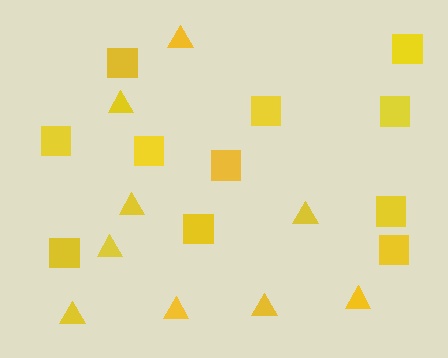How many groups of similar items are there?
There are 2 groups: one group of squares (11) and one group of triangles (9).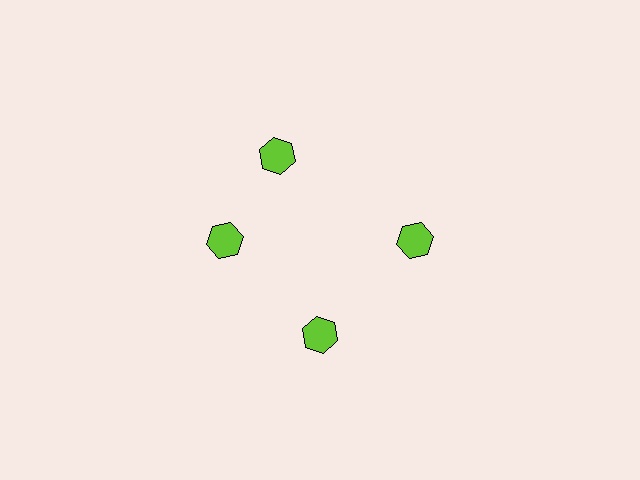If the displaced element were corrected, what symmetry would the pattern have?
It would have 4-fold rotational symmetry — the pattern would map onto itself every 90 degrees.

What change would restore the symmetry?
The symmetry would be restored by rotating it back into even spacing with its neighbors so that all 4 hexagons sit at equal angles and equal distance from the center.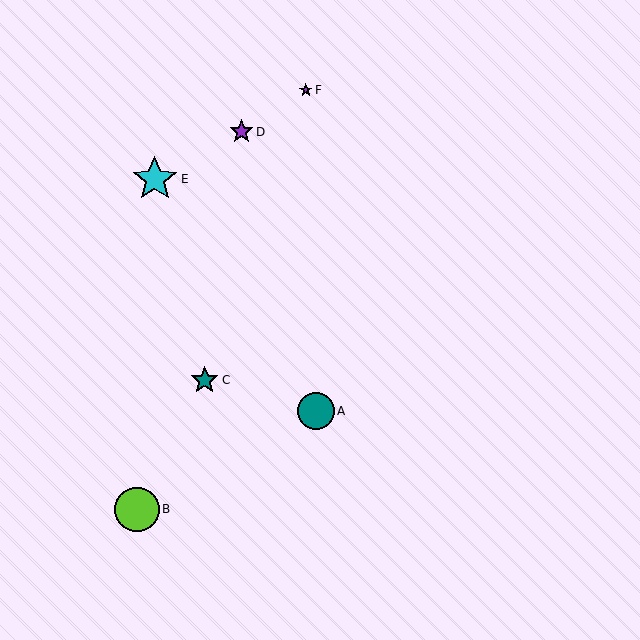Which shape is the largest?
The cyan star (labeled E) is the largest.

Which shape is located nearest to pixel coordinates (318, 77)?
The purple star (labeled F) at (306, 90) is nearest to that location.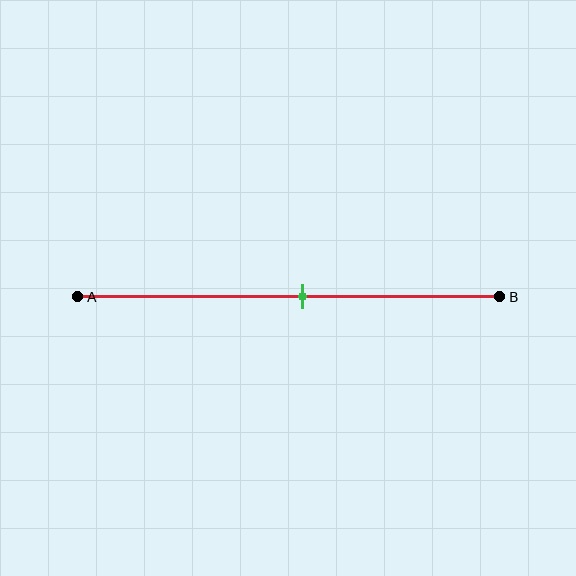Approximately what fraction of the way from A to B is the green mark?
The green mark is approximately 55% of the way from A to B.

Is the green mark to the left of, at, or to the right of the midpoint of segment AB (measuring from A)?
The green mark is to the right of the midpoint of segment AB.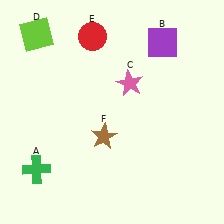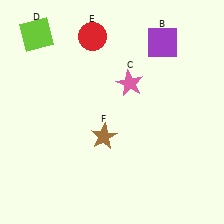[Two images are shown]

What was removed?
The green cross (A) was removed in Image 2.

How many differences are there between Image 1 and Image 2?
There is 1 difference between the two images.